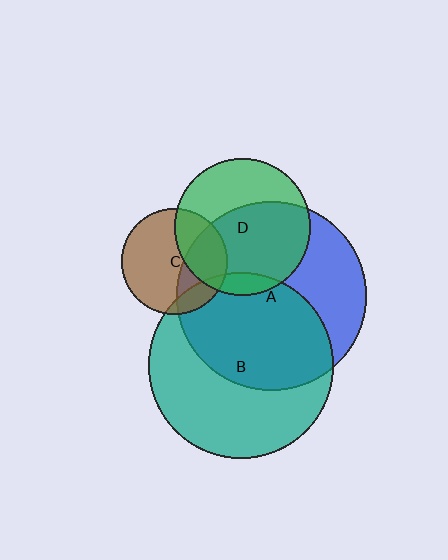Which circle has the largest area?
Circle A (blue).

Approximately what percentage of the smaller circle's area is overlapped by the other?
Approximately 10%.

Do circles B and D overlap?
Yes.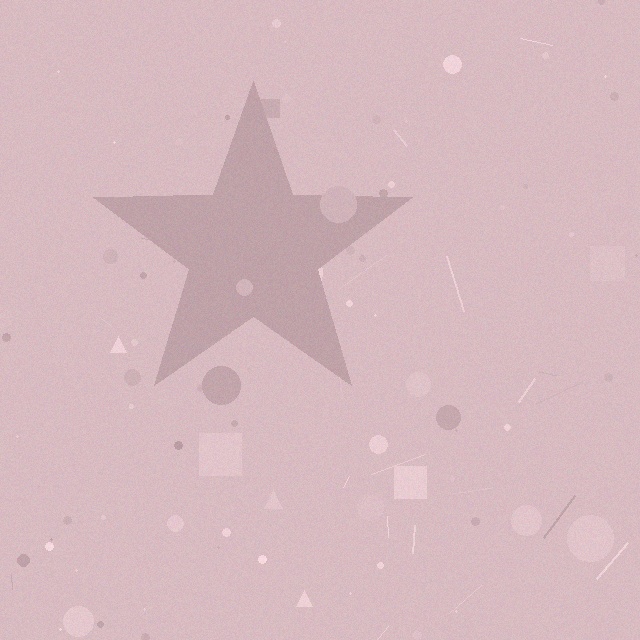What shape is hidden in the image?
A star is hidden in the image.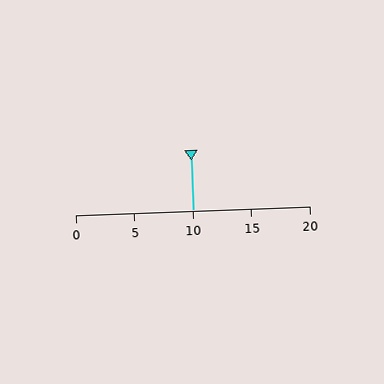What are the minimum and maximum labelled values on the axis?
The axis runs from 0 to 20.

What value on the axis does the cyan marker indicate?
The marker indicates approximately 10.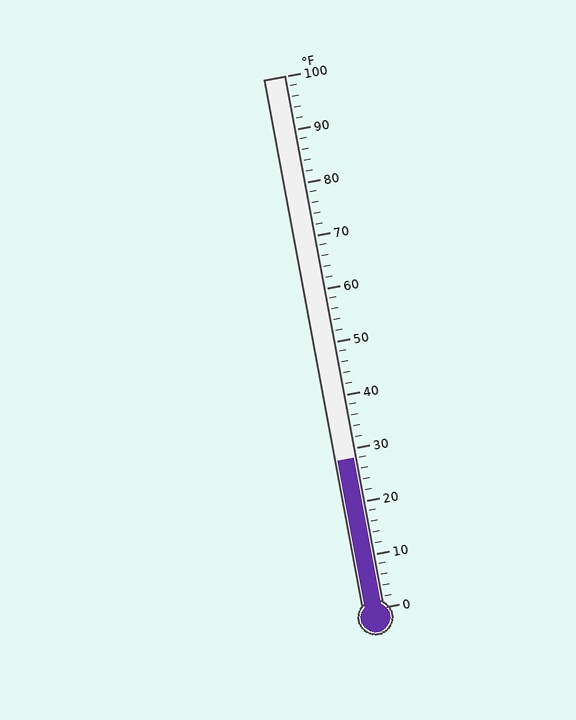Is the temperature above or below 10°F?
The temperature is above 10°F.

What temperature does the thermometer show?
The thermometer shows approximately 28°F.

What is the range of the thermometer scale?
The thermometer scale ranges from 0°F to 100°F.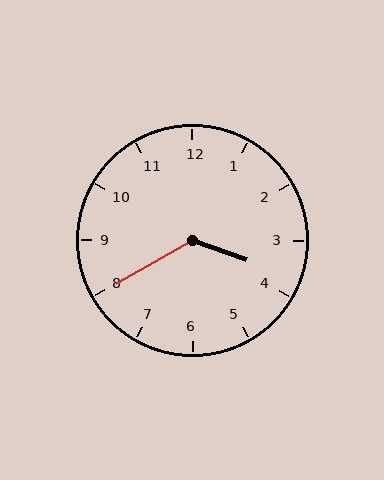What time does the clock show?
3:40.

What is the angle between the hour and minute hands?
Approximately 130 degrees.